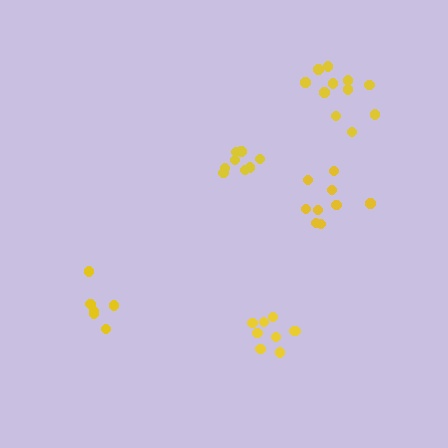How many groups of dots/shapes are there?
There are 5 groups.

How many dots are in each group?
Group 1: 6 dots, Group 2: 11 dots, Group 3: 8 dots, Group 4: 9 dots, Group 5: 9 dots (43 total).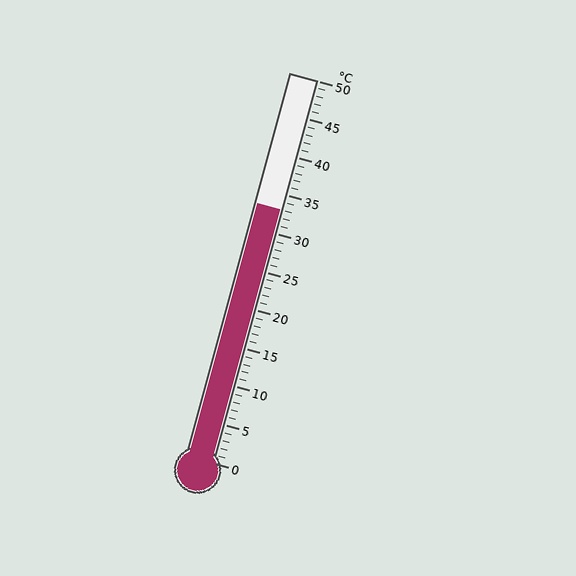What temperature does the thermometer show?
The thermometer shows approximately 33°C.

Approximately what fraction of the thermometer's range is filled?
The thermometer is filled to approximately 65% of its range.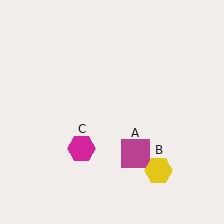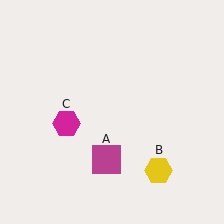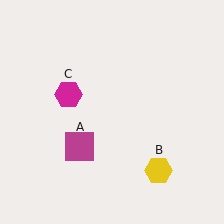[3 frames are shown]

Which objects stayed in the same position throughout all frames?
Yellow hexagon (object B) remained stationary.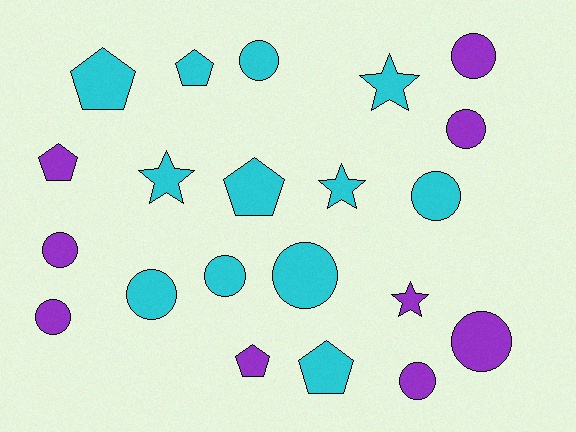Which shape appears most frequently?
Circle, with 11 objects.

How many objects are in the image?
There are 21 objects.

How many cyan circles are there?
There are 5 cyan circles.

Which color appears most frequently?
Cyan, with 12 objects.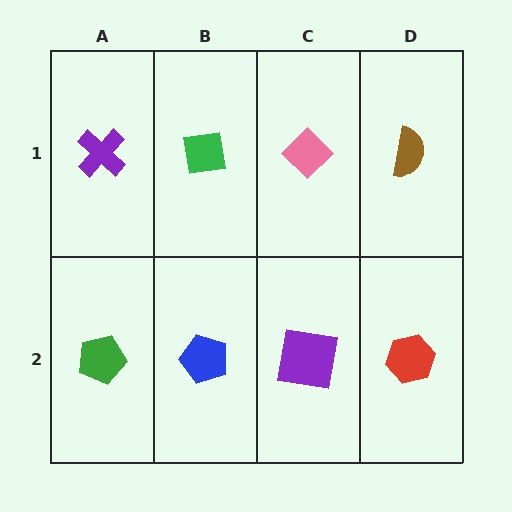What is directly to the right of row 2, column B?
A purple square.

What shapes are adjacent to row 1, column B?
A blue pentagon (row 2, column B), a purple cross (row 1, column A), a pink diamond (row 1, column C).